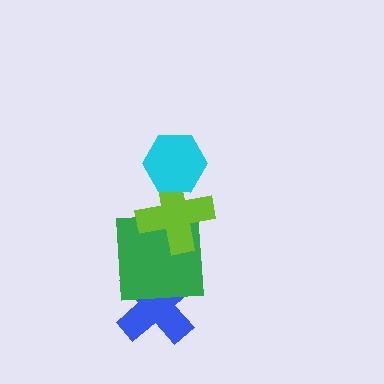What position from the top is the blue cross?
The blue cross is 4th from the top.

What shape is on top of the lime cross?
The cyan hexagon is on top of the lime cross.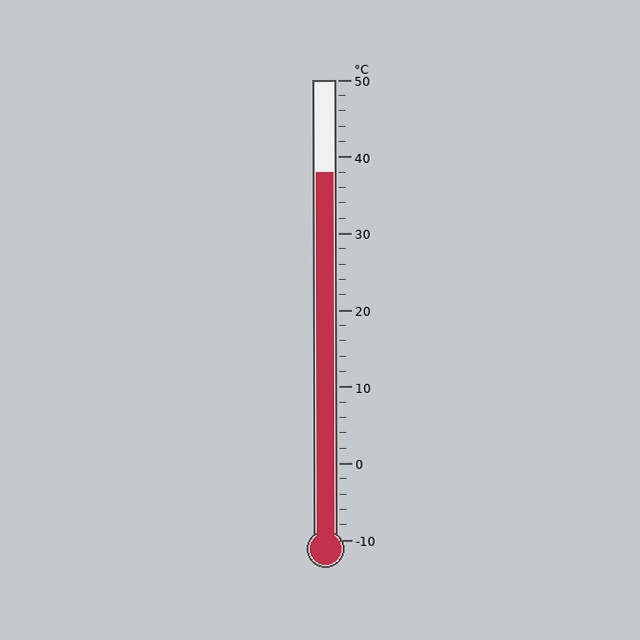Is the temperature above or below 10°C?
The temperature is above 10°C.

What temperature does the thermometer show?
The thermometer shows approximately 38°C.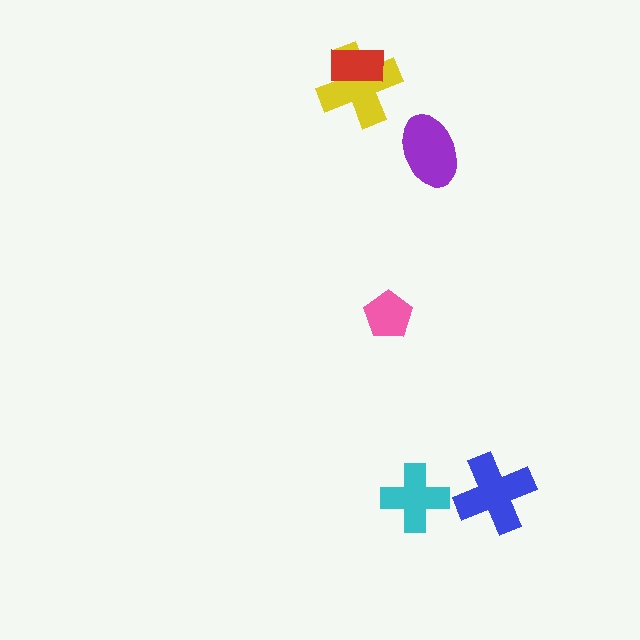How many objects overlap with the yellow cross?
1 object overlaps with the yellow cross.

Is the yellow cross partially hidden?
Yes, it is partially covered by another shape.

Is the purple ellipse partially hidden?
No, no other shape covers it.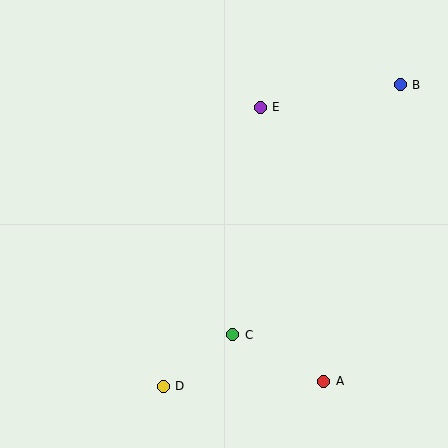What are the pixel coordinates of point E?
Point E is at (260, 107).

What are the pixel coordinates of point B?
Point B is at (400, 85).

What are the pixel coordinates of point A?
Point A is at (324, 381).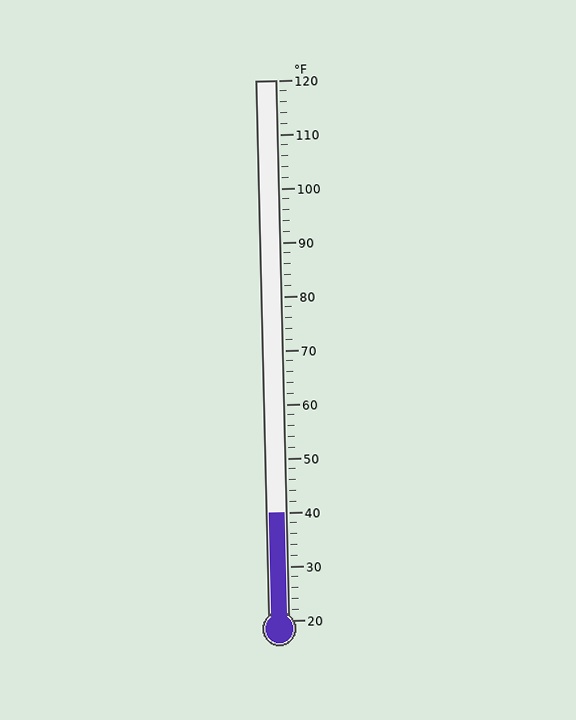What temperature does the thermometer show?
The thermometer shows approximately 40°F.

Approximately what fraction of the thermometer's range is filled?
The thermometer is filled to approximately 20% of its range.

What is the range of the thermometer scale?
The thermometer scale ranges from 20°F to 120°F.